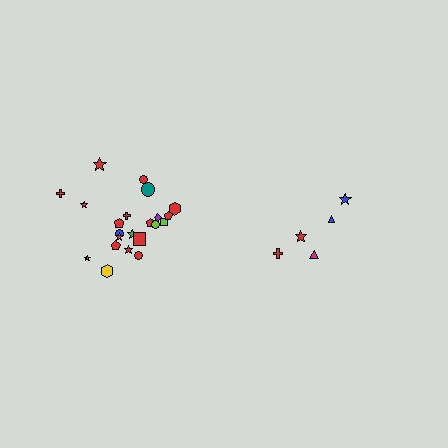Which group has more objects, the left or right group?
The left group.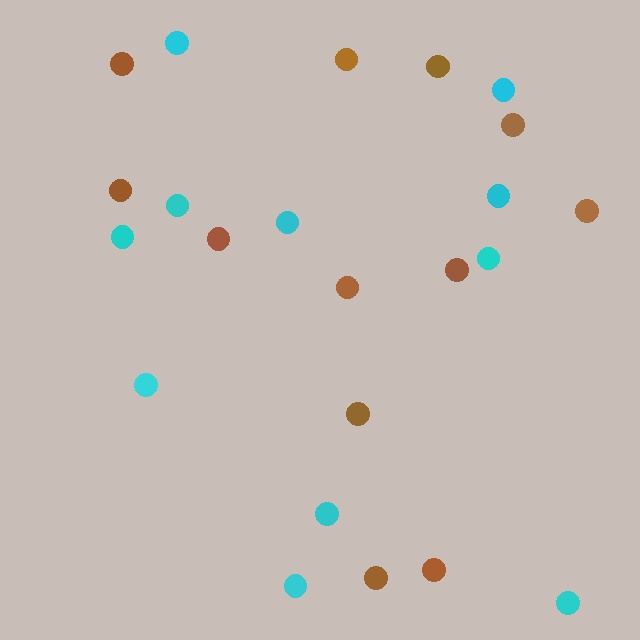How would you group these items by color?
There are 2 groups: one group of cyan circles (11) and one group of brown circles (12).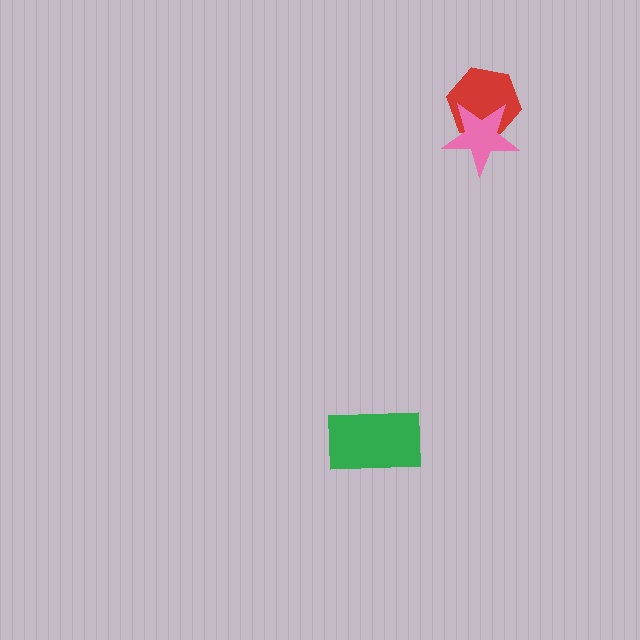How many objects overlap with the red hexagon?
1 object overlaps with the red hexagon.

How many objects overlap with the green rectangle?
0 objects overlap with the green rectangle.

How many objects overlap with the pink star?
1 object overlaps with the pink star.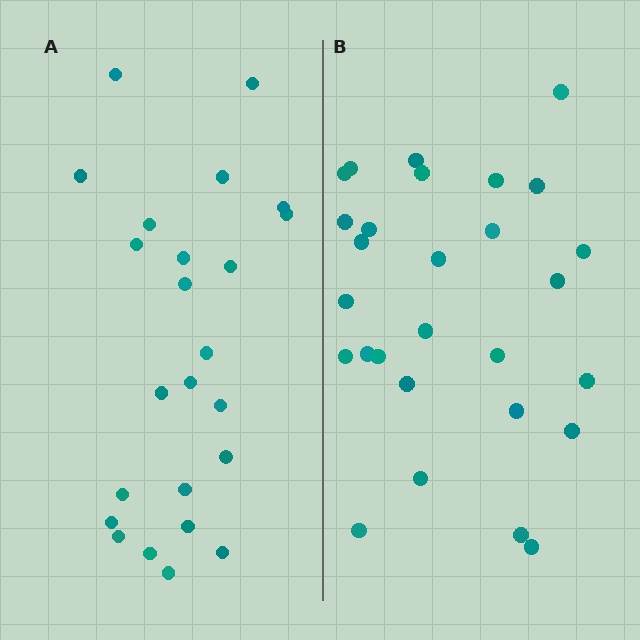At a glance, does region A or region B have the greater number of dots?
Region B (the right region) has more dots.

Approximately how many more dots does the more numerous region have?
Region B has about 4 more dots than region A.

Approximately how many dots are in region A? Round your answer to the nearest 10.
About 20 dots. (The exact count is 24, which rounds to 20.)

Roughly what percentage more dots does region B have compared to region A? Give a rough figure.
About 15% more.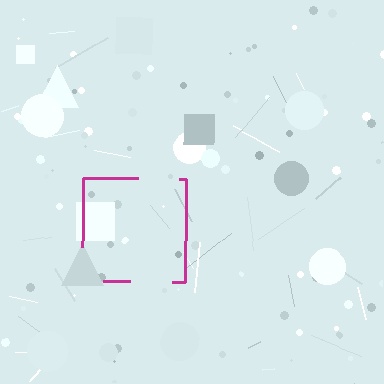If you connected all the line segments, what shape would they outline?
They would outline a square.